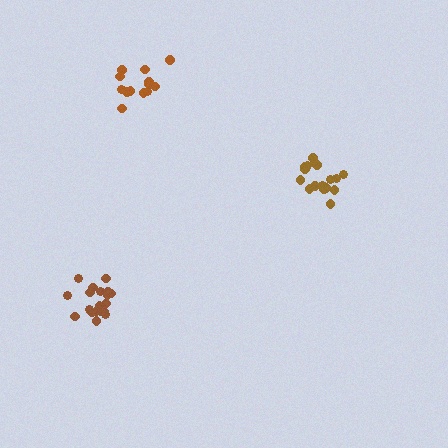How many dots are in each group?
Group 1: 13 dots, Group 2: 19 dots, Group 3: 18 dots (50 total).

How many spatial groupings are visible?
There are 3 spatial groupings.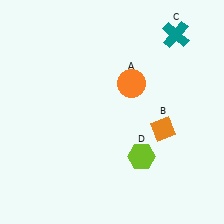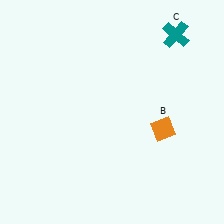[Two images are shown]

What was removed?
The orange circle (A), the lime hexagon (D) were removed in Image 2.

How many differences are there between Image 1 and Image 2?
There are 2 differences between the two images.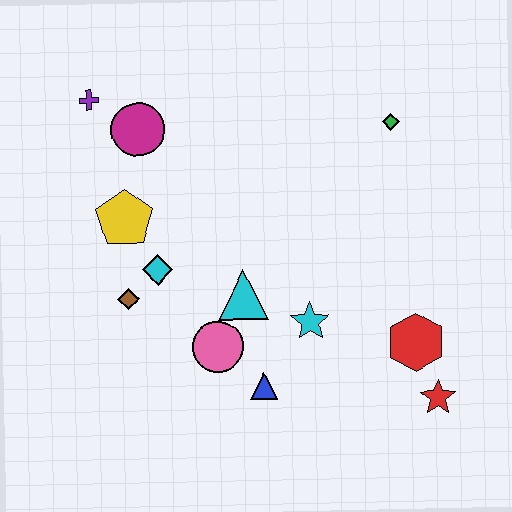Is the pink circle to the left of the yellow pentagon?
No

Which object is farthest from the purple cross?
The red star is farthest from the purple cross.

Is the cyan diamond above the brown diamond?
Yes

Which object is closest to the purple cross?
The magenta circle is closest to the purple cross.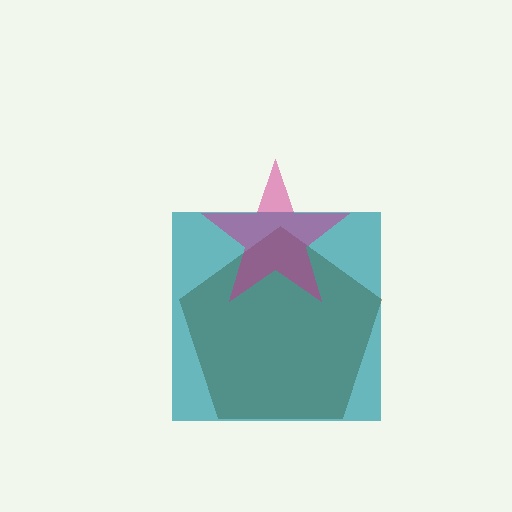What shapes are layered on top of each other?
The layered shapes are: a brown pentagon, a teal square, a magenta star.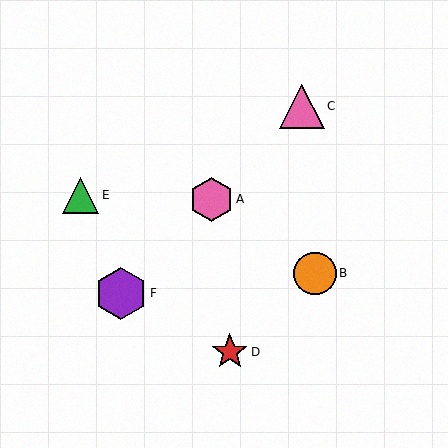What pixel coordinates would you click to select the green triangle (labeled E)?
Click at (81, 195) to select the green triangle E.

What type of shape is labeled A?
Shape A is a pink hexagon.